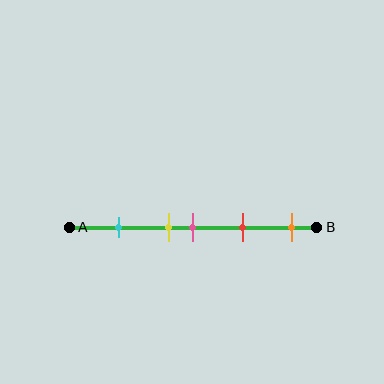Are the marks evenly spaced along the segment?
No, the marks are not evenly spaced.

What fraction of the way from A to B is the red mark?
The red mark is approximately 70% (0.7) of the way from A to B.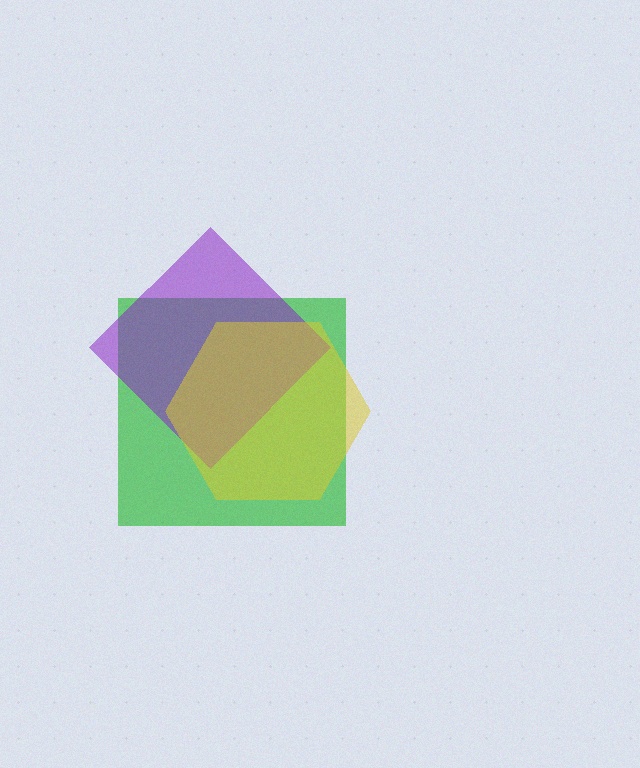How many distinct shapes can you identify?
There are 3 distinct shapes: a green square, a purple diamond, a yellow hexagon.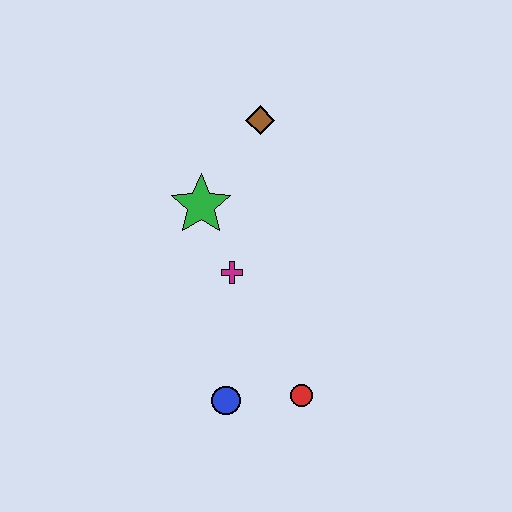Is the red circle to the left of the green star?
No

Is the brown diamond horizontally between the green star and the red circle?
Yes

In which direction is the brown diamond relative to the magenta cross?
The brown diamond is above the magenta cross.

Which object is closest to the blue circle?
The red circle is closest to the blue circle.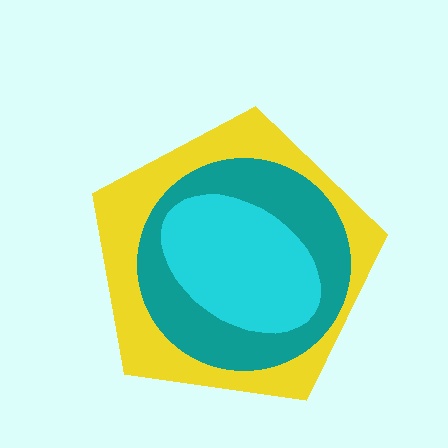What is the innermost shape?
The cyan ellipse.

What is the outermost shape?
The yellow pentagon.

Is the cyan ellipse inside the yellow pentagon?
Yes.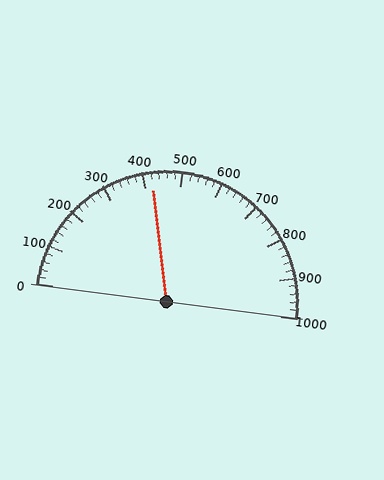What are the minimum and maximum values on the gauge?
The gauge ranges from 0 to 1000.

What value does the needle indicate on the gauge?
The needle indicates approximately 420.